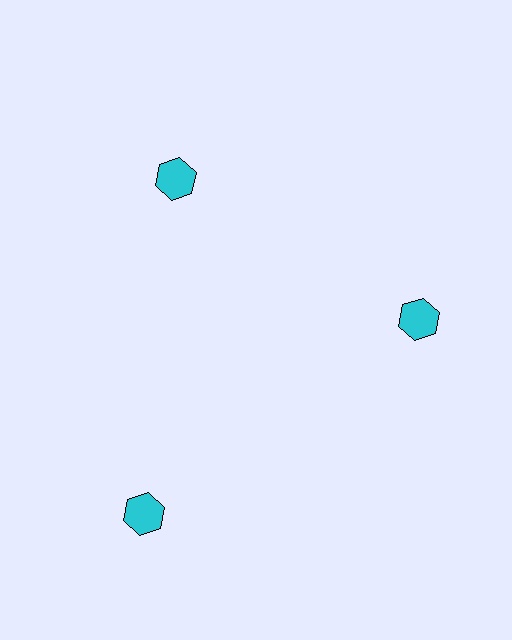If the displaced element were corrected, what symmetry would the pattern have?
It would have 3-fold rotational symmetry — the pattern would map onto itself every 120 degrees.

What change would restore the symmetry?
The symmetry would be restored by moving it inward, back onto the ring so that all 3 hexagons sit at equal angles and equal distance from the center.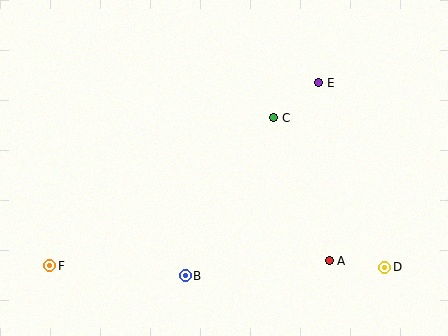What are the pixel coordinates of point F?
Point F is at (50, 266).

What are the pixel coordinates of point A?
Point A is at (329, 261).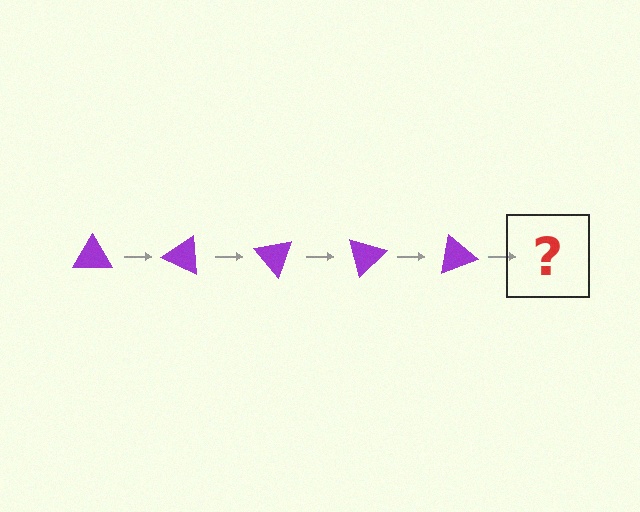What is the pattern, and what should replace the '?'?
The pattern is that the triangle rotates 25 degrees each step. The '?' should be a purple triangle rotated 125 degrees.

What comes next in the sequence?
The next element should be a purple triangle rotated 125 degrees.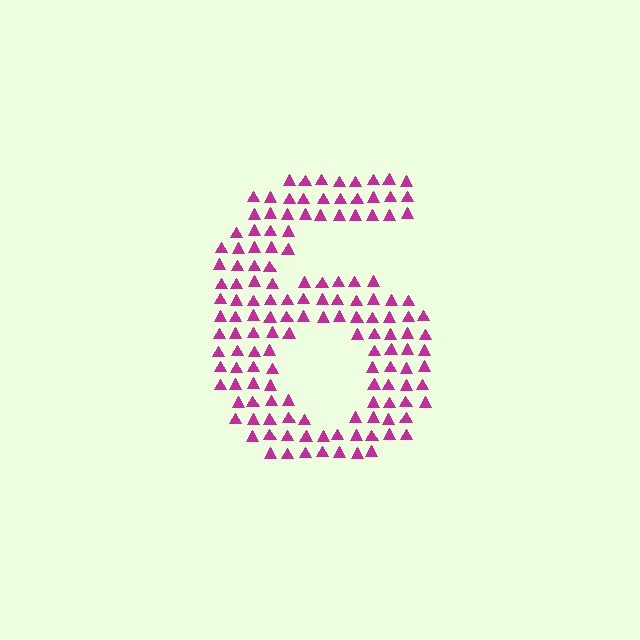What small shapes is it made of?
It is made of small triangles.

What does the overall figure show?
The overall figure shows the digit 6.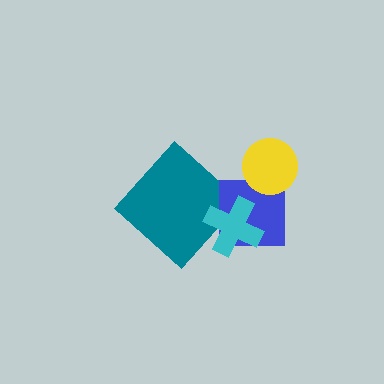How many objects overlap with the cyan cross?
2 objects overlap with the cyan cross.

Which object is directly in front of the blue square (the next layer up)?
The cyan cross is directly in front of the blue square.